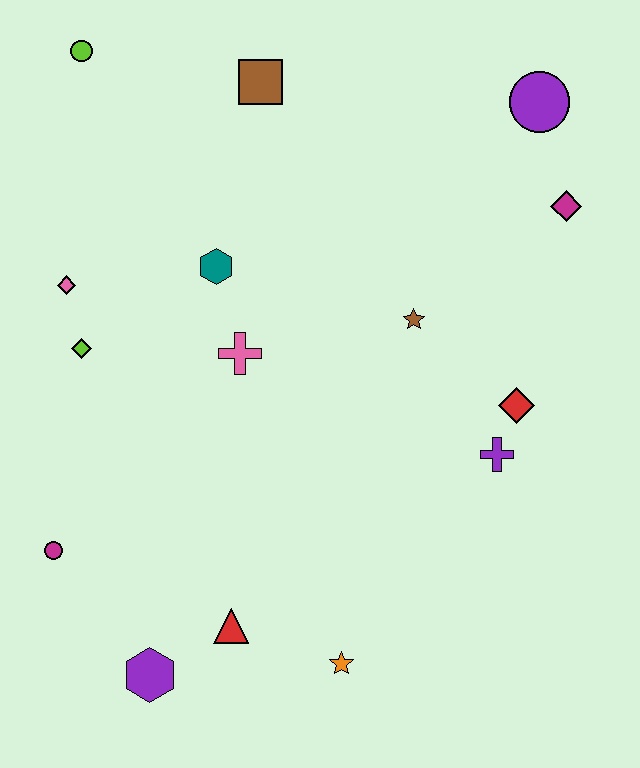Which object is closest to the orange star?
The red triangle is closest to the orange star.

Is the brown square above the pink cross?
Yes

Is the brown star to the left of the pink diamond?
No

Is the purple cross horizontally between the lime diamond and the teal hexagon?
No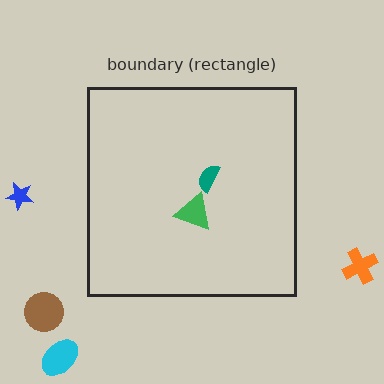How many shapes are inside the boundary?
2 inside, 4 outside.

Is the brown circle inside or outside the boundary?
Outside.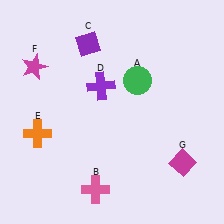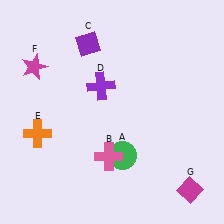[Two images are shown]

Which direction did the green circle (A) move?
The green circle (A) moved down.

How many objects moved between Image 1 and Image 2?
3 objects moved between the two images.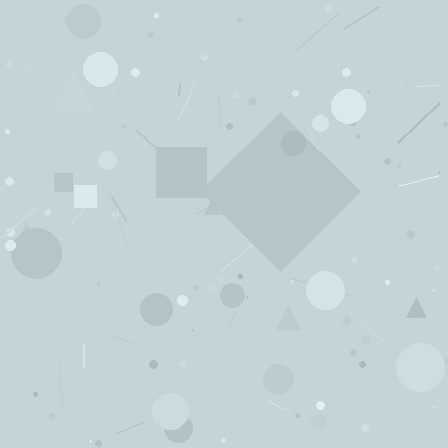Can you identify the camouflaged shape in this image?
The camouflaged shape is a diamond.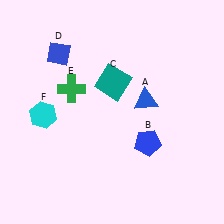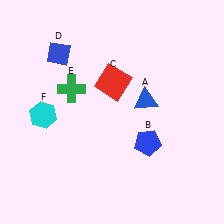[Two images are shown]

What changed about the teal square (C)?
In Image 1, C is teal. In Image 2, it changed to red.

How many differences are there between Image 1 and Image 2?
There is 1 difference between the two images.